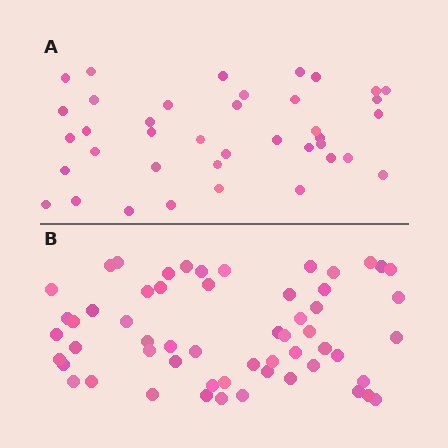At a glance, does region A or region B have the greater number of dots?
Region B (the bottom region) has more dots.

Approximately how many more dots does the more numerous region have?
Region B has approximately 20 more dots than region A.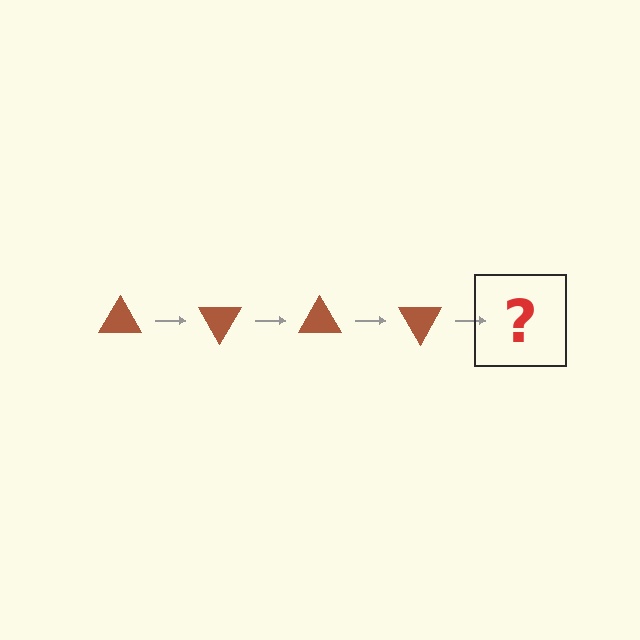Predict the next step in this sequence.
The next step is a brown triangle rotated 240 degrees.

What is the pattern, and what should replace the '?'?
The pattern is that the triangle rotates 60 degrees each step. The '?' should be a brown triangle rotated 240 degrees.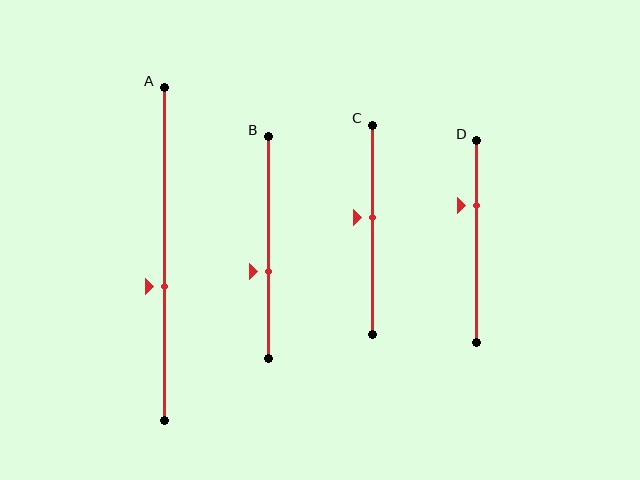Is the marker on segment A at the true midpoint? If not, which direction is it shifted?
No, the marker on segment A is shifted downward by about 10% of the segment length.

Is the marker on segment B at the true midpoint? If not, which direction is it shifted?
No, the marker on segment B is shifted downward by about 11% of the segment length.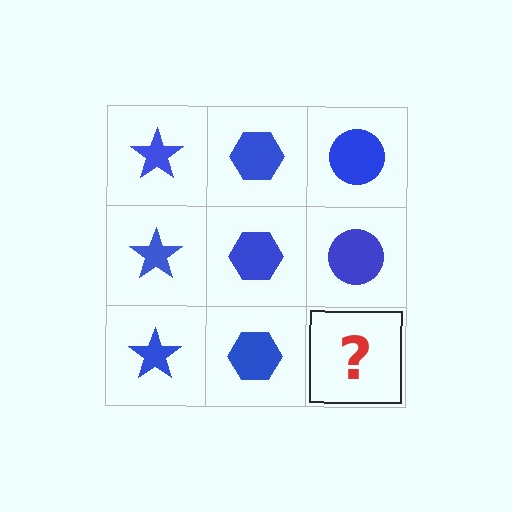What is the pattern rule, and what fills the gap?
The rule is that each column has a consistent shape. The gap should be filled with a blue circle.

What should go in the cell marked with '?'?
The missing cell should contain a blue circle.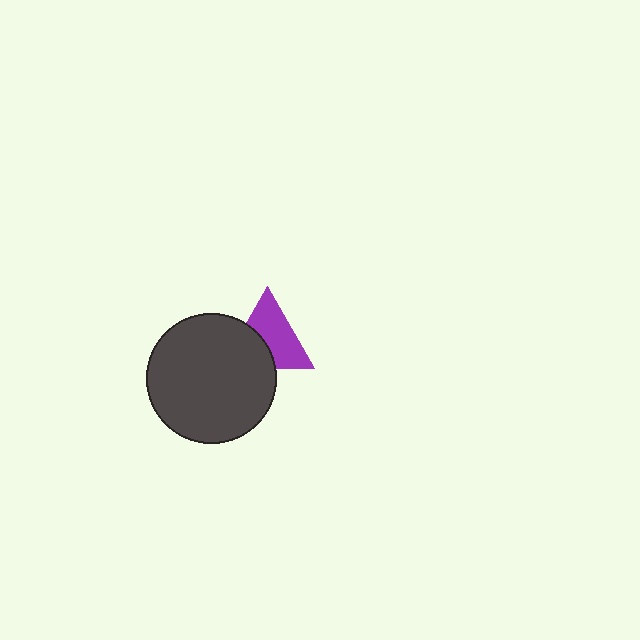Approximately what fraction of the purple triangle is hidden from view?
Roughly 38% of the purple triangle is hidden behind the dark gray circle.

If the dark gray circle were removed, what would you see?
You would see the complete purple triangle.